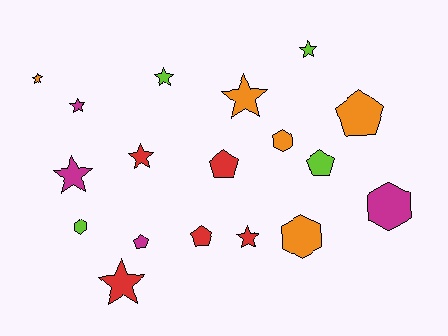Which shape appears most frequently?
Star, with 9 objects.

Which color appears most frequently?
Red, with 5 objects.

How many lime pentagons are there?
There is 1 lime pentagon.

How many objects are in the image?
There are 18 objects.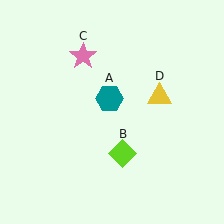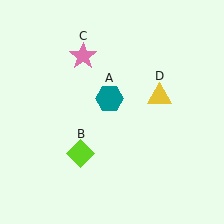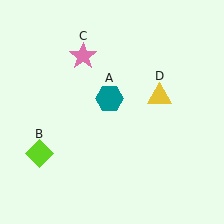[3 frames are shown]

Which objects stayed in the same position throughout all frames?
Teal hexagon (object A) and pink star (object C) and yellow triangle (object D) remained stationary.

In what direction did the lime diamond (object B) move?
The lime diamond (object B) moved left.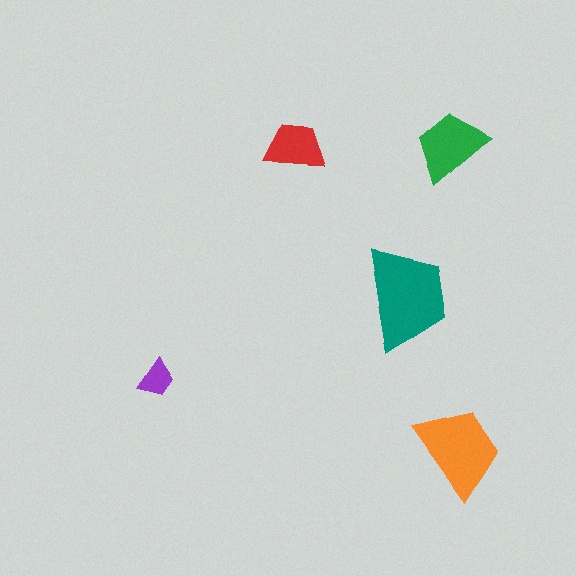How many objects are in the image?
There are 5 objects in the image.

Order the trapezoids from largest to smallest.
the teal one, the orange one, the green one, the red one, the purple one.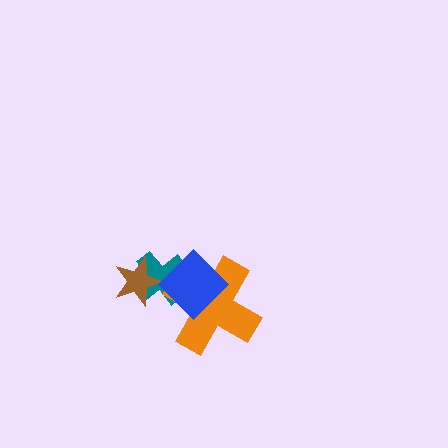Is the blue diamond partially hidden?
No, no other shape covers it.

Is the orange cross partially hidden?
Yes, it is partially covered by another shape.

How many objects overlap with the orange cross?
2 objects overlap with the orange cross.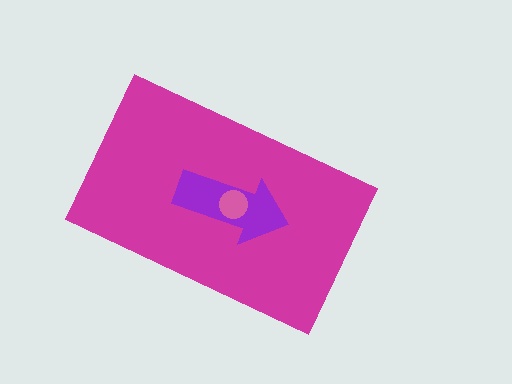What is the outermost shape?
The magenta rectangle.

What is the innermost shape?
The pink circle.